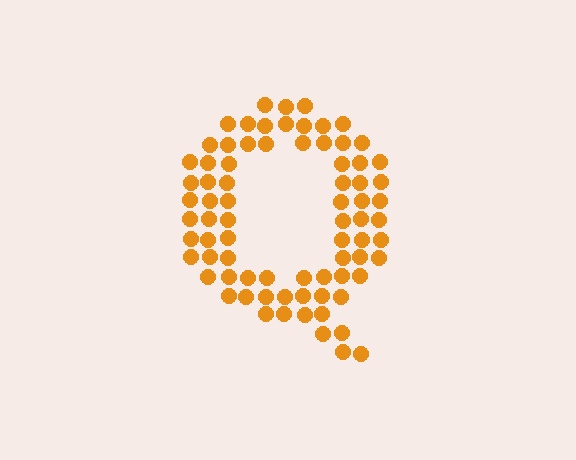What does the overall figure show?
The overall figure shows the letter Q.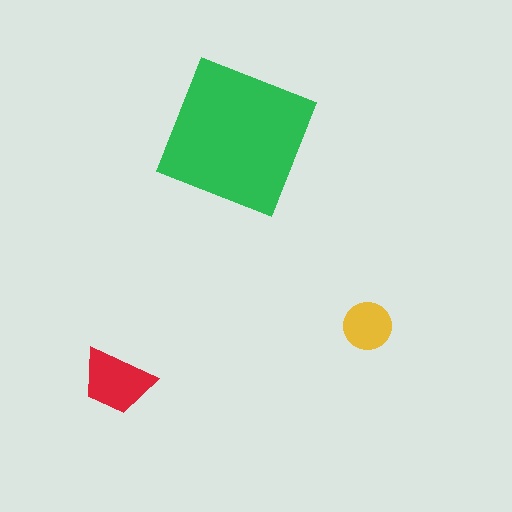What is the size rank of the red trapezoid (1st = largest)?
2nd.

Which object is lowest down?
The red trapezoid is bottommost.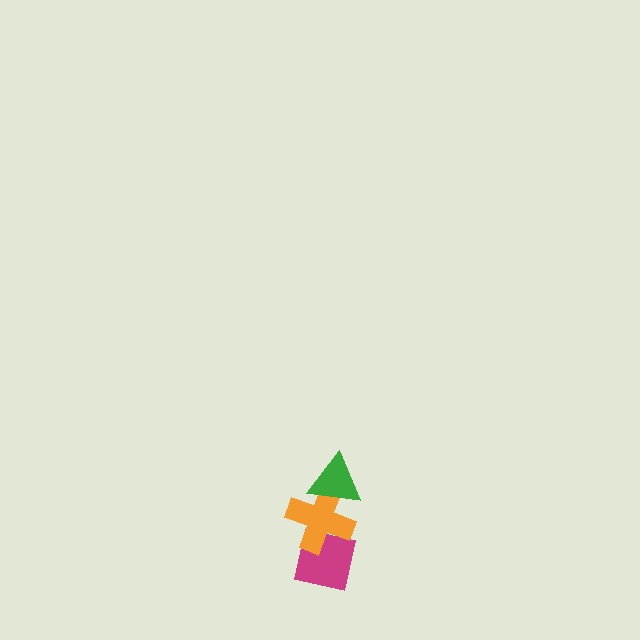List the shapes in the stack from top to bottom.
From top to bottom: the green triangle, the orange cross, the magenta square.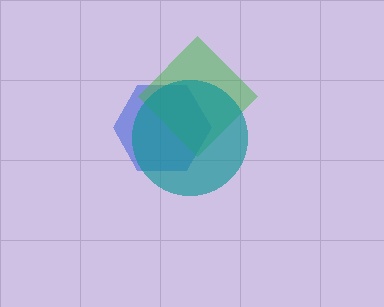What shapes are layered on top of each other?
The layered shapes are: a blue hexagon, a green diamond, a teal circle.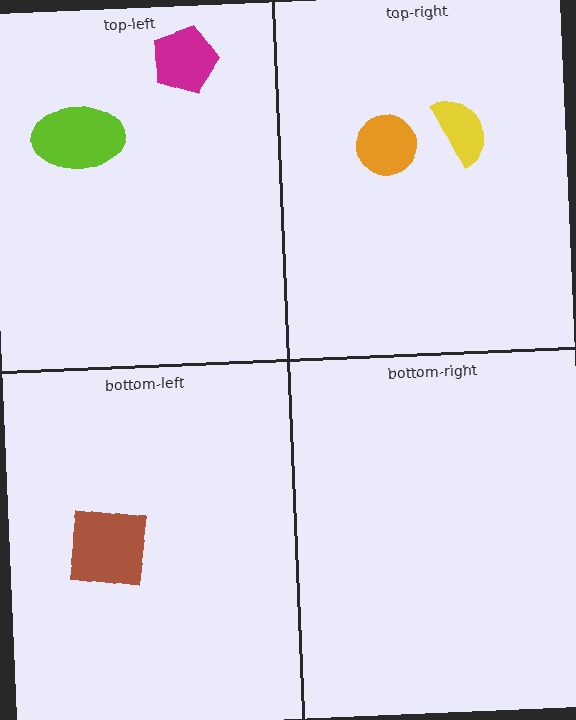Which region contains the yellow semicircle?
The top-right region.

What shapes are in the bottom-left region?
The brown square.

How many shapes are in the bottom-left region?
1.